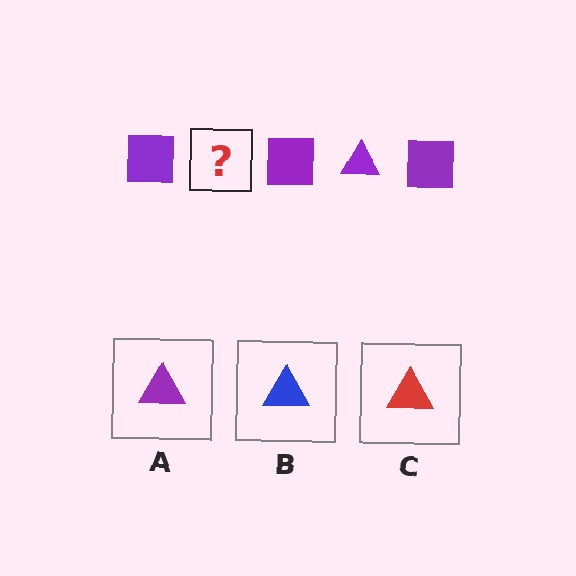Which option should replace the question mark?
Option A.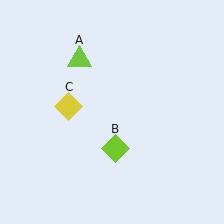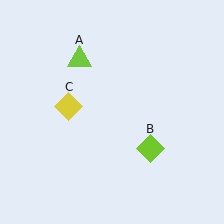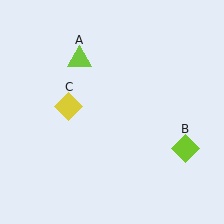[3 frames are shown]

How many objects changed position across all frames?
1 object changed position: lime diamond (object B).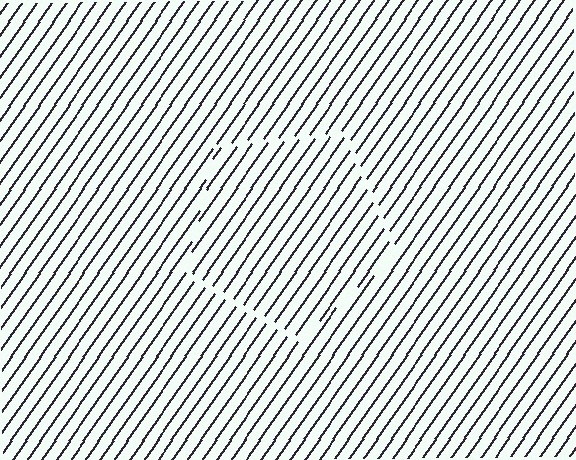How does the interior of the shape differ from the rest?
The interior of the shape contains the same grating, shifted by half a period — the contour is defined by the phase discontinuity where line-ends from the inner and outer gratings abut.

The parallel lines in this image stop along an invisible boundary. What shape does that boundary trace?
An illusory pentagon. The interior of the shape contains the same grating, shifted by half a period — the contour is defined by the phase discontinuity where line-ends from the inner and outer gratings abut.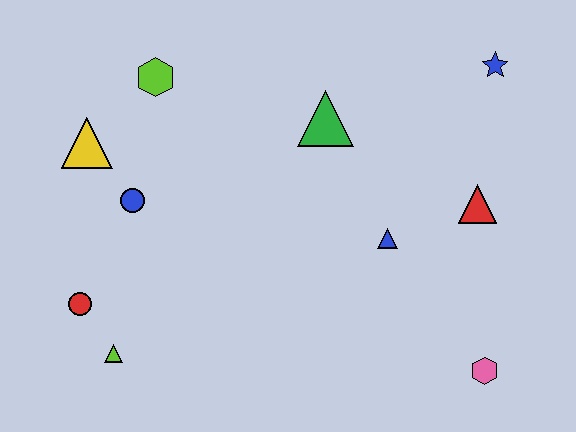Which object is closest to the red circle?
The lime triangle is closest to the red circle.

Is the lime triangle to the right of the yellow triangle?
Yes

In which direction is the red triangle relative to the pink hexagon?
The red triangle is above the pink hexagon.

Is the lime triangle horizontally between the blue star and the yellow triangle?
Yes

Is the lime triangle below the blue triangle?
Yes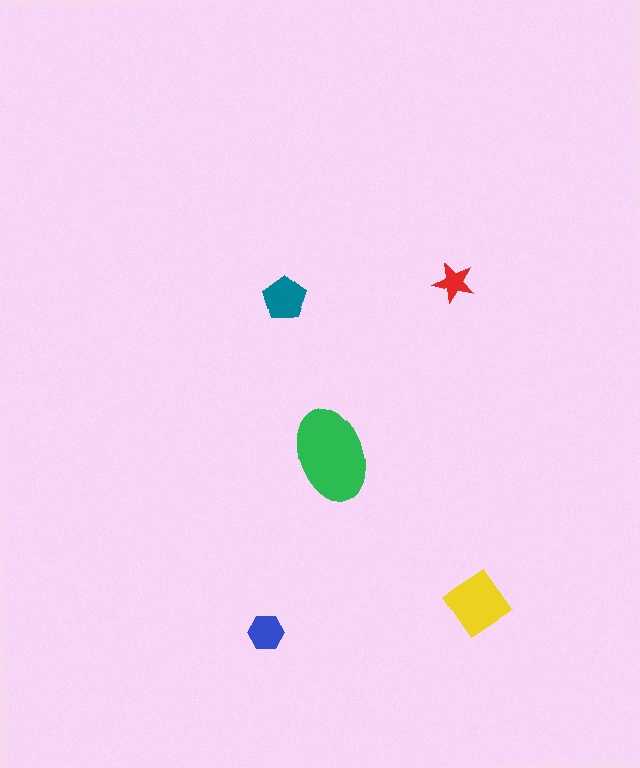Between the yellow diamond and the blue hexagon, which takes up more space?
The yellow diamond.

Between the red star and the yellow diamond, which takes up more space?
The yellow diamond.